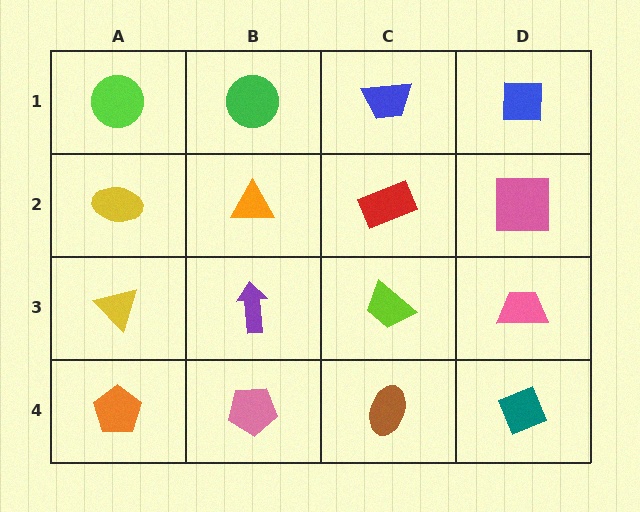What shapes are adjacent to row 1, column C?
A red rectangle (row 2, column C), a green circle (row 1, column B), a blue square (row 1, column D).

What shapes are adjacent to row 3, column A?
A yellow ellipse (row 2, column A), an orange pentagon (row 4, column A), a purple arrow (row 3, column B).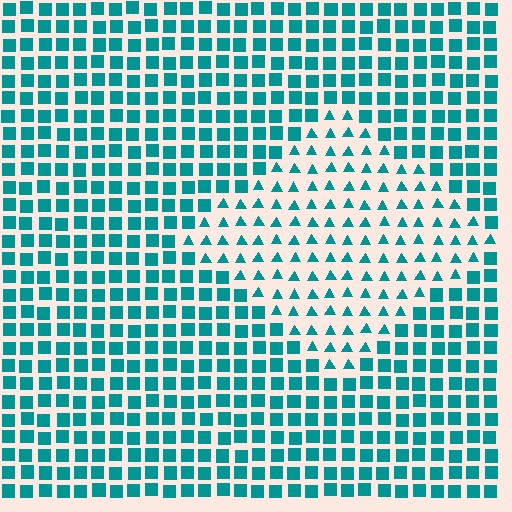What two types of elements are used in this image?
The image uses triangles inside the diamond region and squares outside it.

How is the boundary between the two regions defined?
The boundary is defined by a change in element shape: triangles inside vs. squares outside. All elements share the same color and spacing.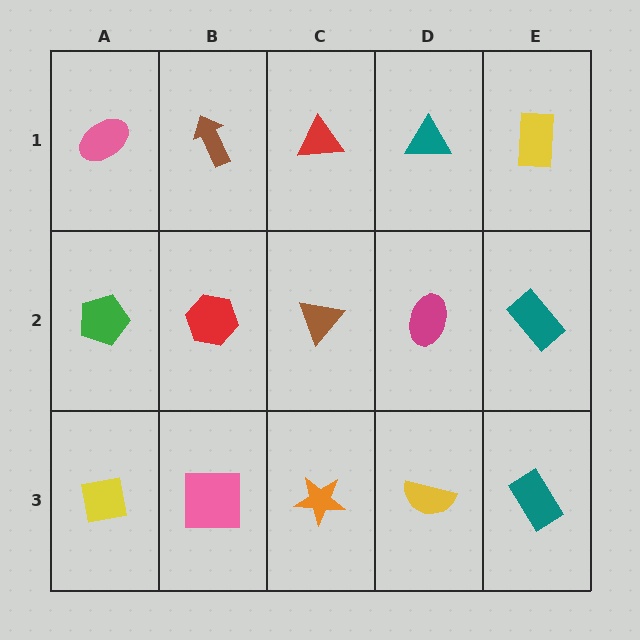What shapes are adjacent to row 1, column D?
A magenta ellipse (row 2, column D), a red triangle (row 1, column C), a yellow rectangle (row 1, column E).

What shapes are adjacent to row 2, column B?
A brown arrow (row 1, column B), a pink square (row 3, column B), a green pentagon (row 2, column A), a brown triangle (row 2, column C).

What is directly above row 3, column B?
A red hexagon.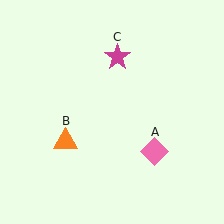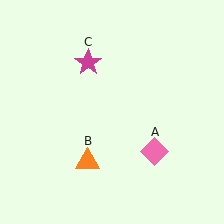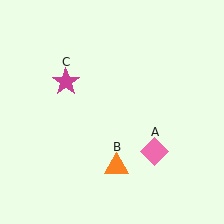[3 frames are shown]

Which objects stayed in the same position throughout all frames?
Pink diamond (object A) remained stationary.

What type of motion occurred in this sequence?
The orange triangle (object B), magenta star (object C) rotated counterclockwise around the center of the scene.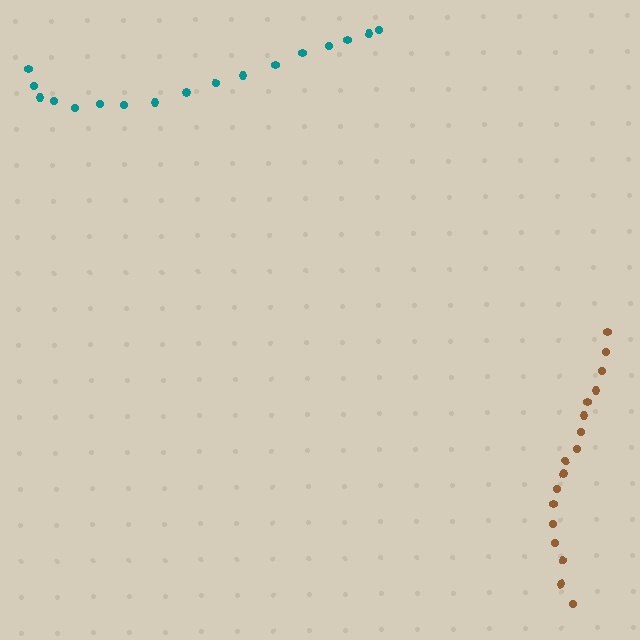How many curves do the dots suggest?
There are 2 distinct paths.